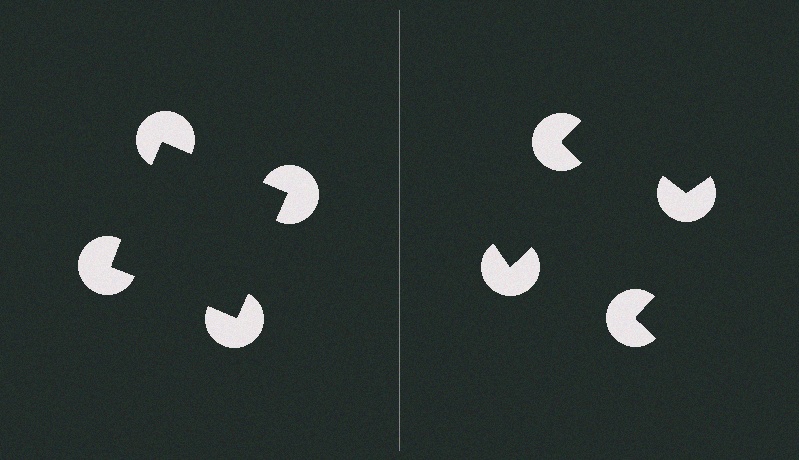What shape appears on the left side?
An illusory square.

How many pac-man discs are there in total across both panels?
8 — 4 on each side.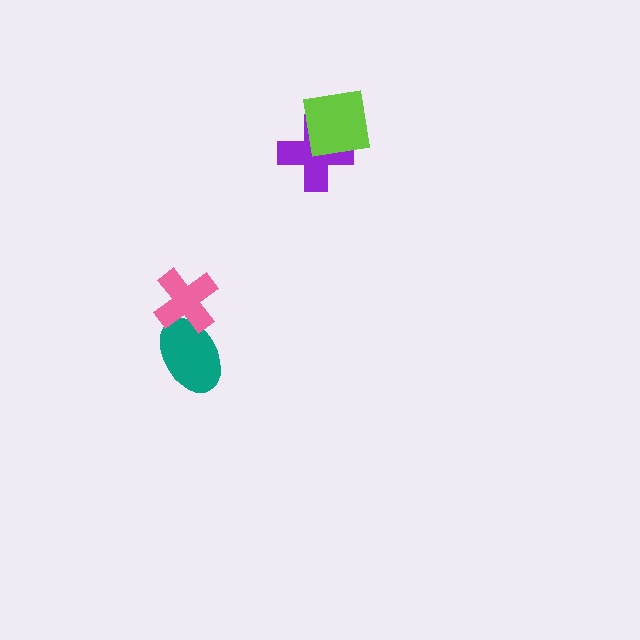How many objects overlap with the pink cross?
1 object overlaps with the pink cross.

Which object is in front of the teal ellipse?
The pink cross is in front of the teal ellipse.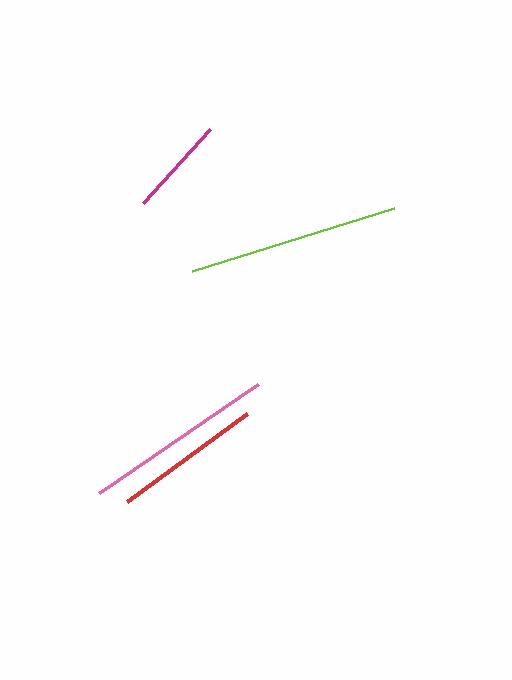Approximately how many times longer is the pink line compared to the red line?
The pink line is approximately 1.3 times the length of the red line.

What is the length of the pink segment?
The pink segment is approximately 192 pixels long.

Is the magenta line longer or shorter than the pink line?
The pink line is longer than the magenta line.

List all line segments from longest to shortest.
From longest to shortest: lime, pink, red, magenta.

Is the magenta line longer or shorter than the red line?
The red line is longer than the magenta line.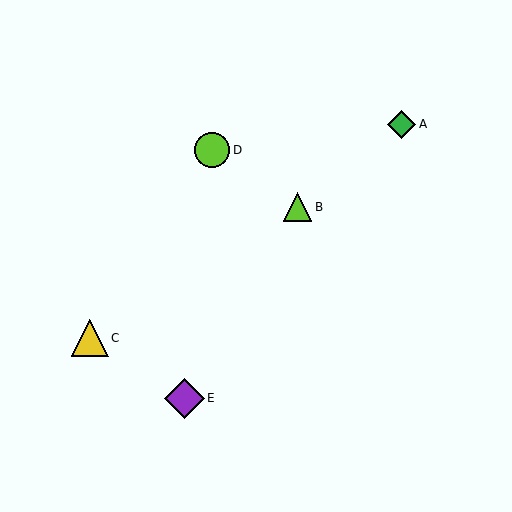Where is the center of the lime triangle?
The center of the lime triangle is at (297, 207).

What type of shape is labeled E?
Shape E is a purple diamond.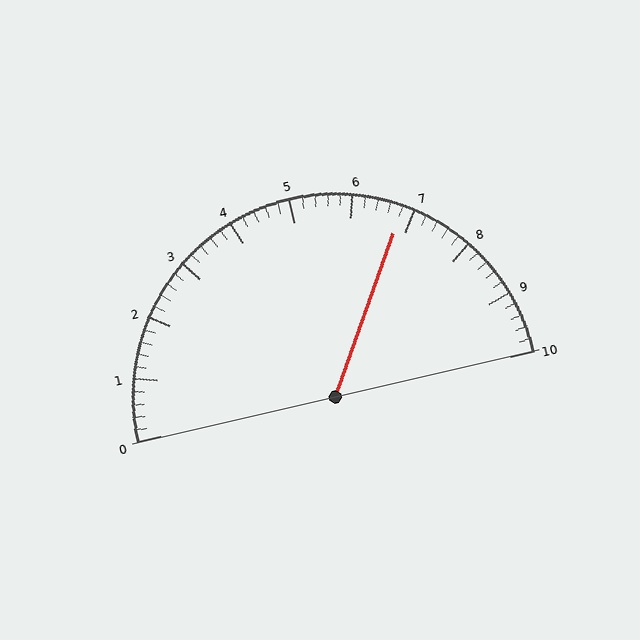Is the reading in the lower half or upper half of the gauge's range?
The reading is in the upper half of the range (0 to 10).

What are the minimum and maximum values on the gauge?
The gauge ranges from 0 to 10.